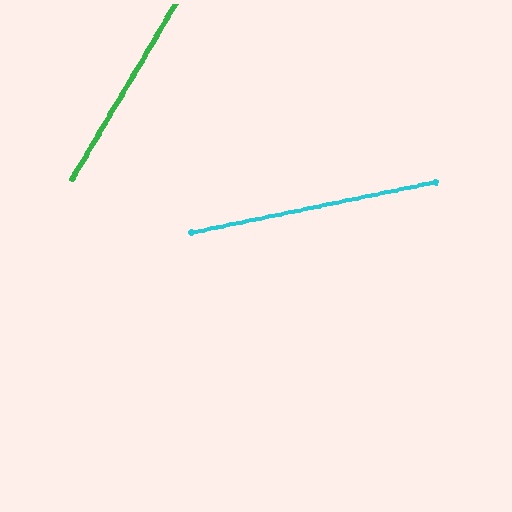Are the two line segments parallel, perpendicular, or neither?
Neither parallel nor perpendicular — they differ by about 48°.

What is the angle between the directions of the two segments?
Approximately 48 degrees.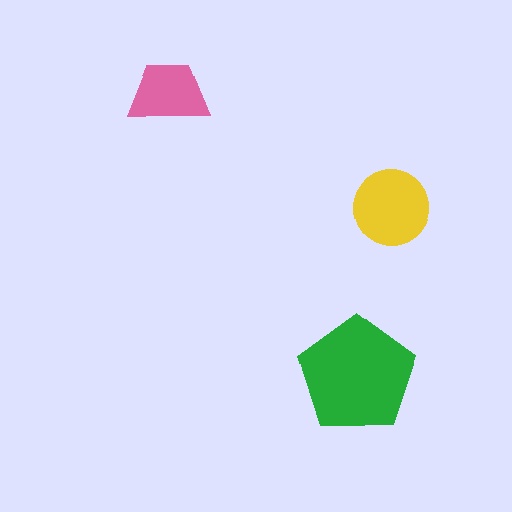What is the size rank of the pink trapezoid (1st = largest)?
3rd.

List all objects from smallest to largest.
The pink trapezoid, the yellow circle, the green pentagon.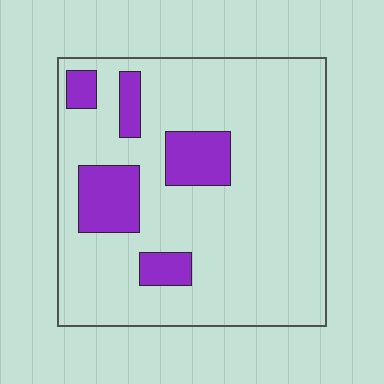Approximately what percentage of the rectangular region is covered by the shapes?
Approximately 15%.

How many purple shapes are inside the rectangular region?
5.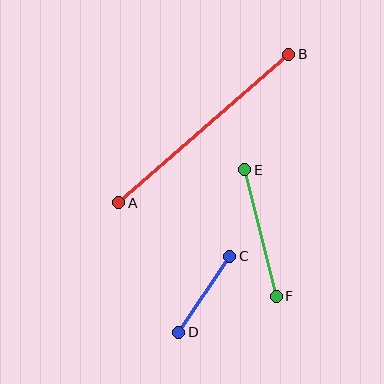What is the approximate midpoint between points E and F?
The midpoint is at approximately (260, 233) pixels.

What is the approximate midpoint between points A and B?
The midpoint is at approximately (204, 129) pixels.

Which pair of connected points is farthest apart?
Points A and B are farthest apart.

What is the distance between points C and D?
The distance is approximately 92 pixels.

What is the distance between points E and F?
The distance is approximately 131 pixels.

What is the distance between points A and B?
The distance is approximately 226 pixels.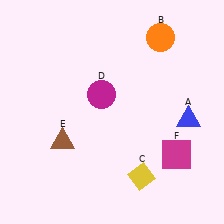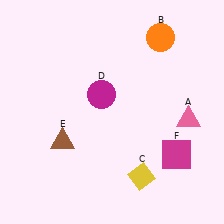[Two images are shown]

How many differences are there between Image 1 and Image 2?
There is 1 difference between the two images.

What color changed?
The triangle (A) changed from blue in Image 1 to pink in Image 2.